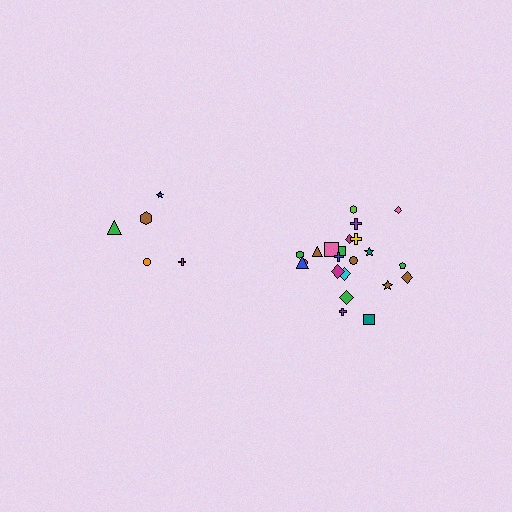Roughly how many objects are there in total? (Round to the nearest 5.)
Roughly 25 objects in total.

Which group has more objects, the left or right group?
The right group.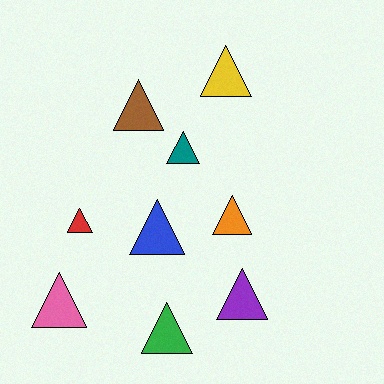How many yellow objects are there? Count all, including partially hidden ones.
There is 1 yellow object.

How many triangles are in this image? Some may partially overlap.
There are 9 triangles.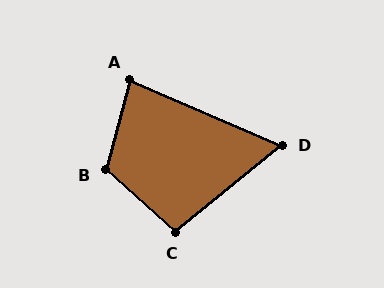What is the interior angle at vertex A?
Approximately 81 degrees (acute).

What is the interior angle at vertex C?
Approximately 99 degrees (obtuse).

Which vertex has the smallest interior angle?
D, at approximately 63 degrees.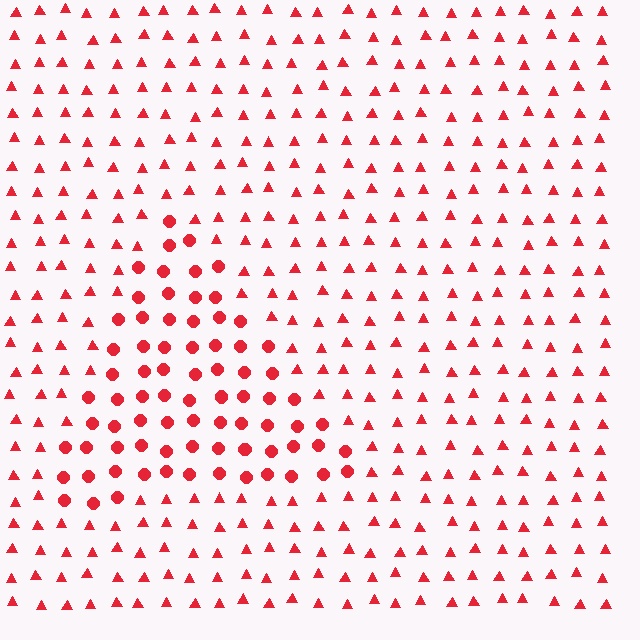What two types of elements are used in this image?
The image uses circles inside the triangle region and triangles outside it.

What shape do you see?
I see a triangle.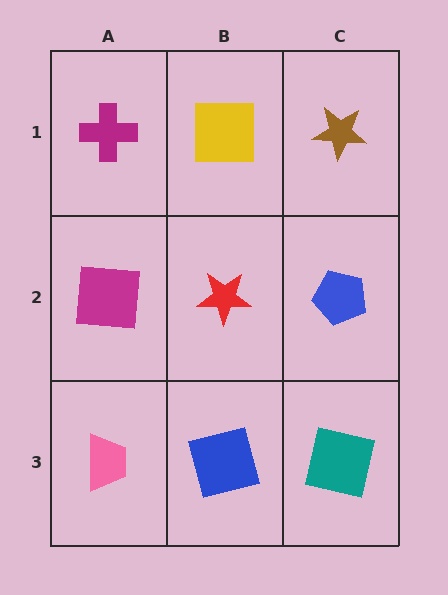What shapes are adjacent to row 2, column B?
A yellow square (row 1, column B), a blue square (row 3, column B), a magenta square (row 2, column A), a blue pentagon (row 2, column C).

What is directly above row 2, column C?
A brown star.